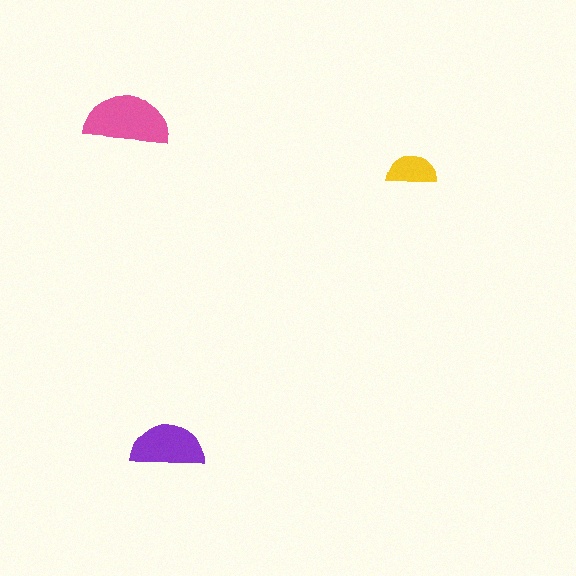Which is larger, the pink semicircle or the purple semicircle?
The pink one.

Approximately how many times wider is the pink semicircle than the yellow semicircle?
About 1.5 times wider.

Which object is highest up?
The pink semicircle is topmost.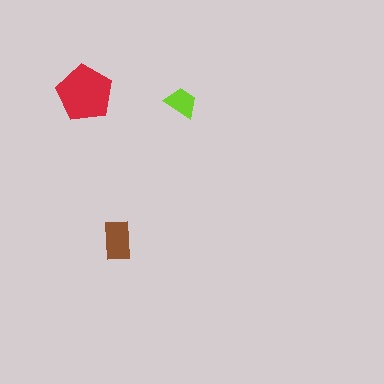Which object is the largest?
The red pentagon.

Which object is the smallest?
The lime trapezoid.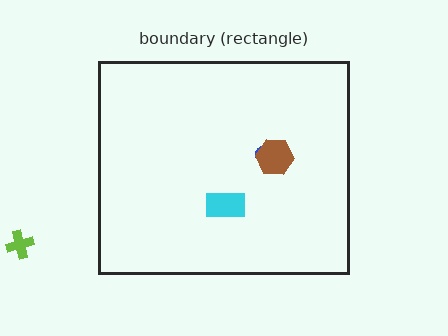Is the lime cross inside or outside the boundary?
Outside.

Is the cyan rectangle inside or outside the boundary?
Inside.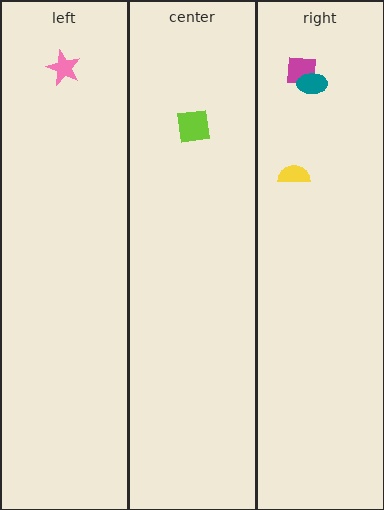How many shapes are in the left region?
1.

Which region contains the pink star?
The left region.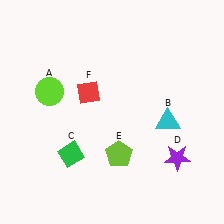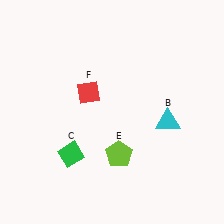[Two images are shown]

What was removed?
The purple star (D), the lime circle (A) were removed in Image 2.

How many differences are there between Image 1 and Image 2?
There are 2 differences between the two images.